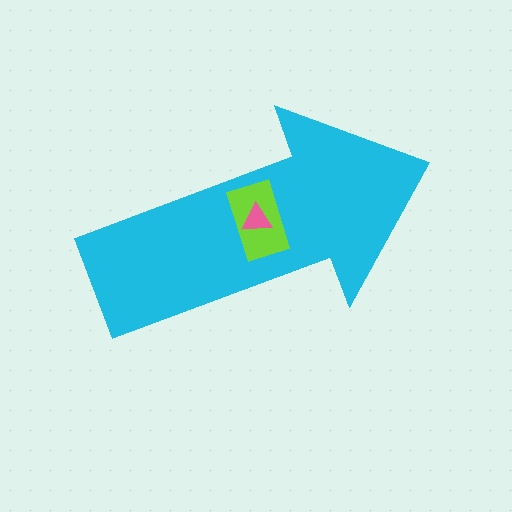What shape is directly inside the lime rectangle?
The pink triangle.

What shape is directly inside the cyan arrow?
The lime rectangle.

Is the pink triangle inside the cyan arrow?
Yes.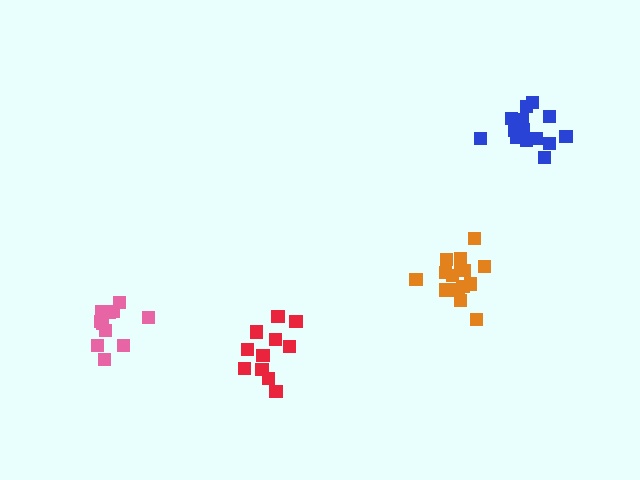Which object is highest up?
The blue cluster is topmost.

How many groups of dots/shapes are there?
There are 4 groups.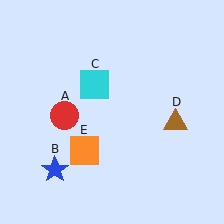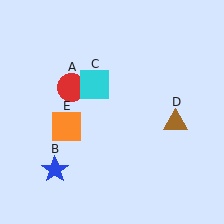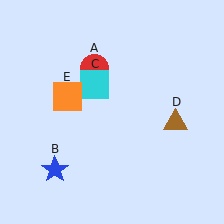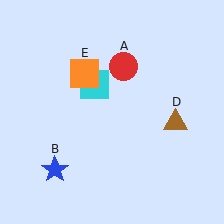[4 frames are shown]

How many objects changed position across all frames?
2 objects changed position: red circle (object A), orange square (object E).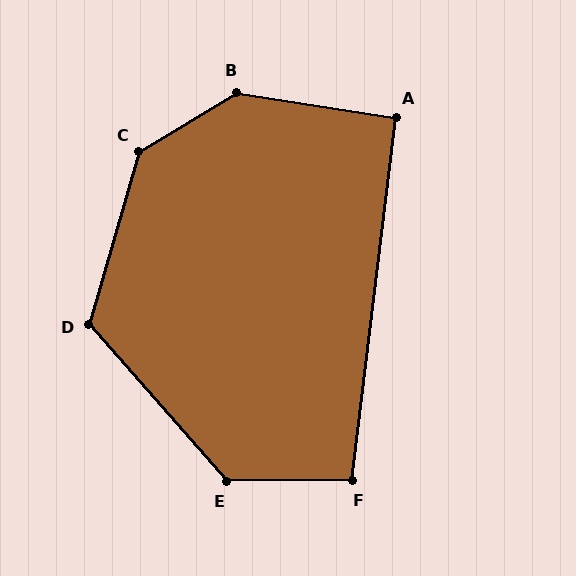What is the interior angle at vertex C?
Approximately 137 degrees (obtuse).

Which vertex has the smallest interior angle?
A, at approximately 92 degrees.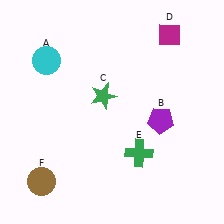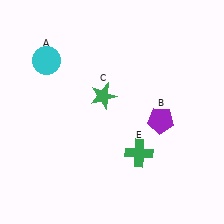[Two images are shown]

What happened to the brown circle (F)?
The brown circle (F) was removed in Image 2. It was in the bottom-left area of Image 1.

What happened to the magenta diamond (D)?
The magenta diamond (D) was removed in Image 2. It was in the top-right area of Image 1.